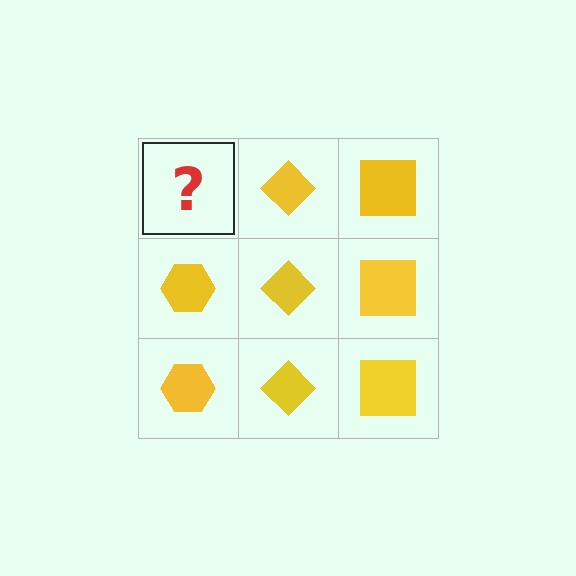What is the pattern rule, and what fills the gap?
The rule is that each column has a consistent shape. The gap should be filled with a yellow hexagon.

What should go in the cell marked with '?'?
The missing cell should contain a yellow hexagon.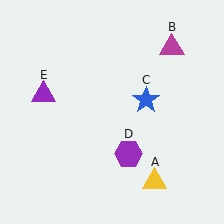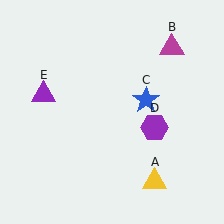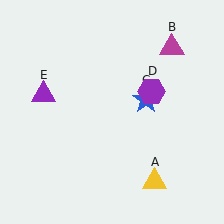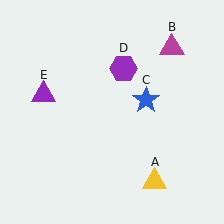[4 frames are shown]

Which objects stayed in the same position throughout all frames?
Yellow triangle (object A) and magenta triangle (object B) and blue star (object C) and purple triangle (object E) remained stationary.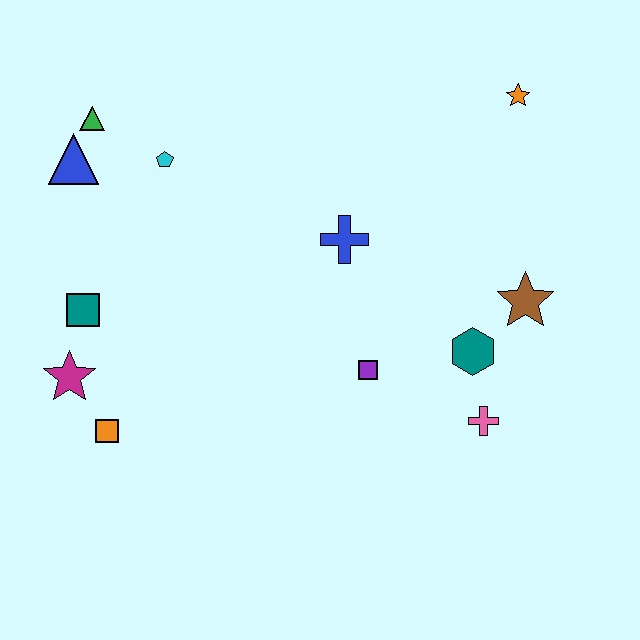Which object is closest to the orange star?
The brown star is closest to the orange star.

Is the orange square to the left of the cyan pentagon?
Yes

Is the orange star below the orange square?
No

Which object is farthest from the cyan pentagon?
The pink cross is farthest from the cyan pentagon.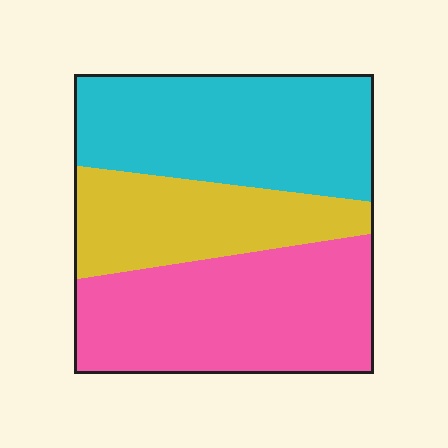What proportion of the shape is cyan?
Cyan covers around 35% of the shape.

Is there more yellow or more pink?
Pink.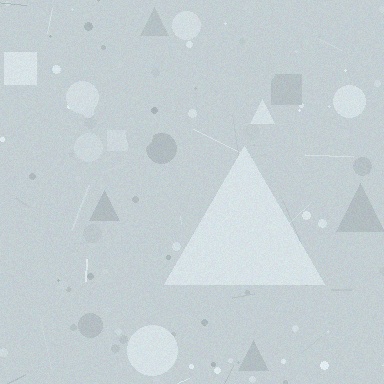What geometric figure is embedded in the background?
A triangle is embedded in the background.